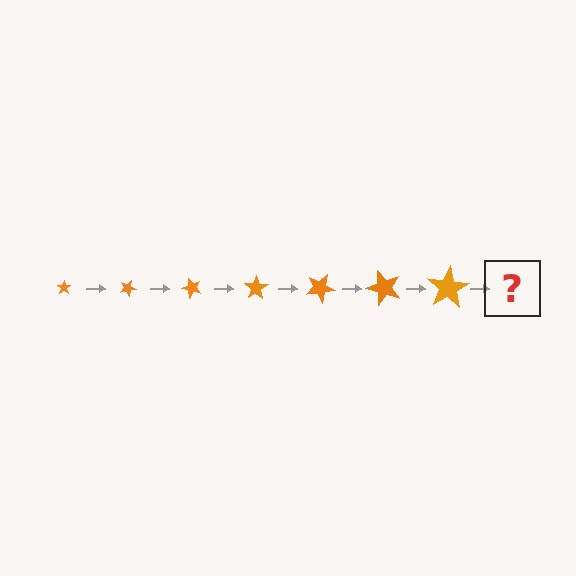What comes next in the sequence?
The next element should be a star, larger than the previous one and rotated 175 degrees from the start.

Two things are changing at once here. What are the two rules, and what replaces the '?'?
The two rules are that the star grows larger each step and it rotates 25 degrees each step. The '?' should be a star, larger than the previous one and rotated 175 degrees from the start.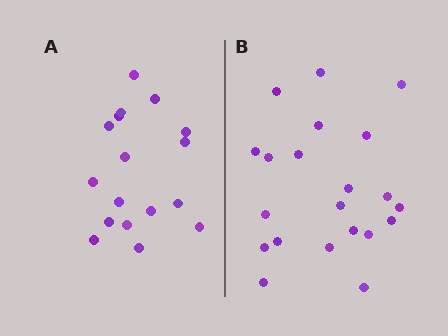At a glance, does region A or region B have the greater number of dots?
Region B (the right region) has more dots.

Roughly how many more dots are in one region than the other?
Region B has about 4 more dots than region A.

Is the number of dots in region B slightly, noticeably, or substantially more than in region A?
Region B has only slightly more — the two regions are fairly close. The ratio is roughly 1.2 to 1.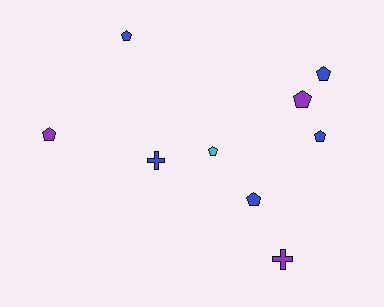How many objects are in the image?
There are 9 objects.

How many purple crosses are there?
There is 1 purple cross.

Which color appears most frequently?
Blue, with 5 objects.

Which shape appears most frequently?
Pentagon, with 7 objects.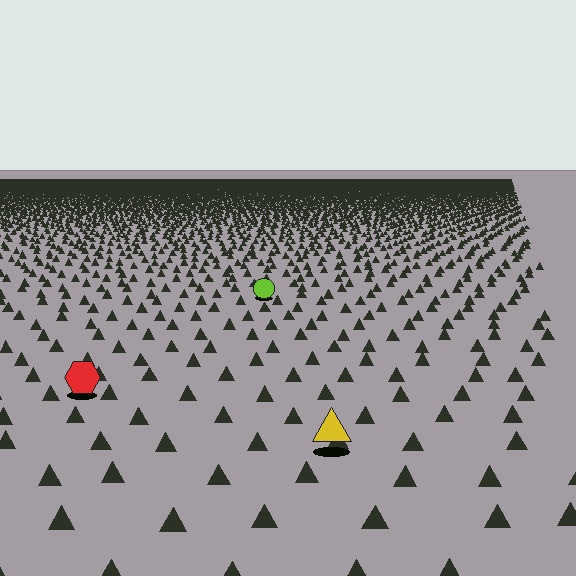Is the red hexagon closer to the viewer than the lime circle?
Yes. The red hexagon is closer — you can tell from the texture gradient: the ground texture is coarser near it.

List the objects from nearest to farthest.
From nearest to farthest: the yellow triangle, the red hexagon, the lime circle.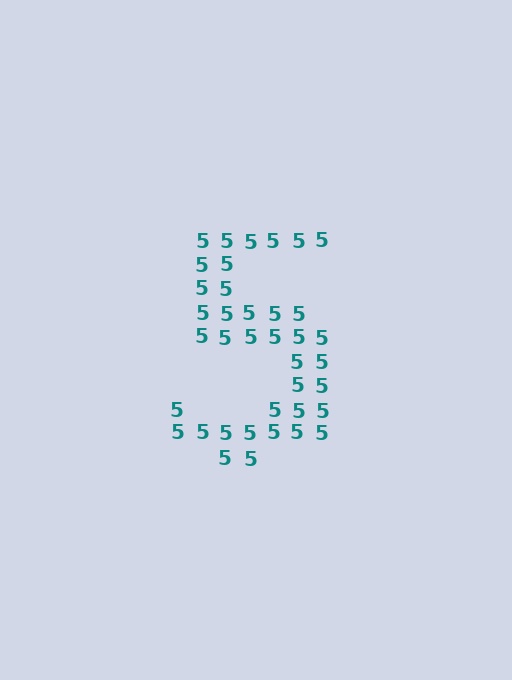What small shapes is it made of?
It is made of small digit 5's.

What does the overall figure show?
The overall figure shows the digit 5.